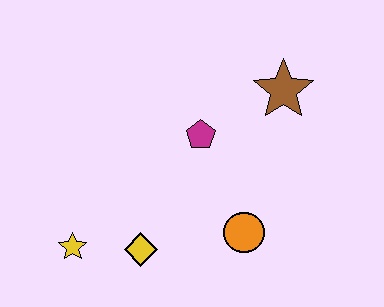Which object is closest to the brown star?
The magenta pentagon is closest to the brown star.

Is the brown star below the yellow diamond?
No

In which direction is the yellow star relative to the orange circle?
The yellow star is to the left of the orange circle.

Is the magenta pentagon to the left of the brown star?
Yes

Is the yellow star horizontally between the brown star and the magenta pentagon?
No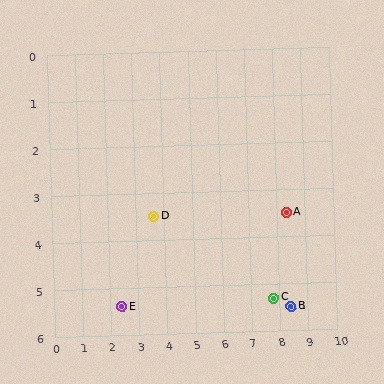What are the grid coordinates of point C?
Point C is at approximately (7.8, 5.3).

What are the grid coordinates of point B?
Point B is at approximately (8.4, 5.5).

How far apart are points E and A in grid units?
Points E and A are about 6.2 grid units apart.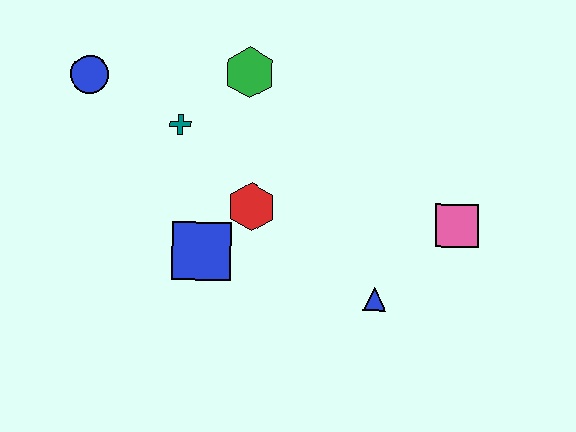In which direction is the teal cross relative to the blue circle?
The teal cross is to the right of the blue circle.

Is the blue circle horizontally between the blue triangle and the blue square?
No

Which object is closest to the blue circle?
The teal cross is closest to the blue circle.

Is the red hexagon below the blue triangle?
No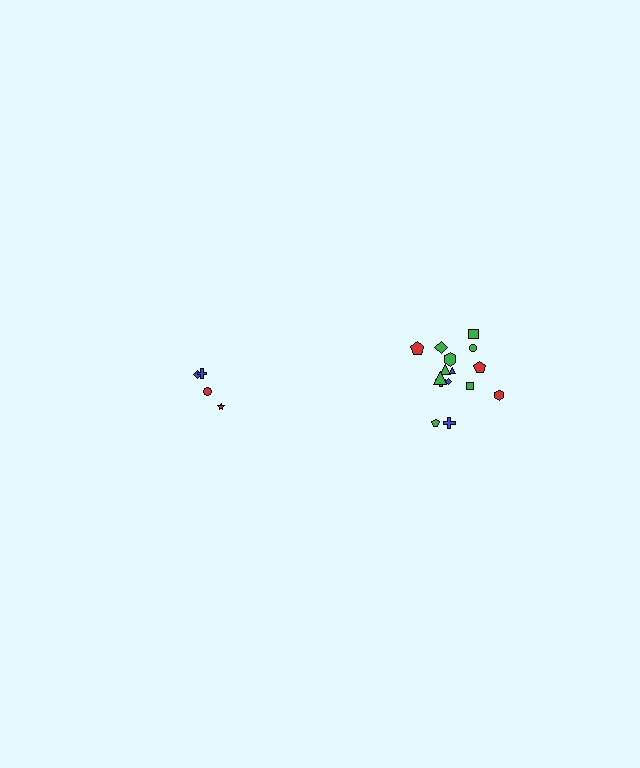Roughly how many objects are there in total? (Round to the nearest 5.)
Roughly 20 objects in total.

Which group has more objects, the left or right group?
The right group.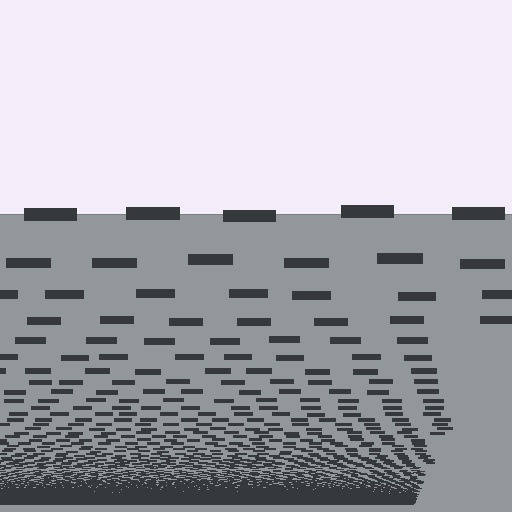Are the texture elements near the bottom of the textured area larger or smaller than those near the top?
Smaller. The gradient is inverted — elements near the bottom are smaller and denser.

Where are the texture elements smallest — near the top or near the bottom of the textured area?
Near the bottom.